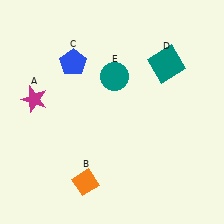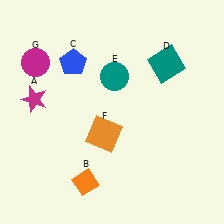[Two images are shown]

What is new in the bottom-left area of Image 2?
An orange square (F) was added in the bottom-left area of Image 2.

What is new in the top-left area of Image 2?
A magenta circle (G) was added in the top-left area of Image 2.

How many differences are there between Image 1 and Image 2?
There are 2 differences between the two images.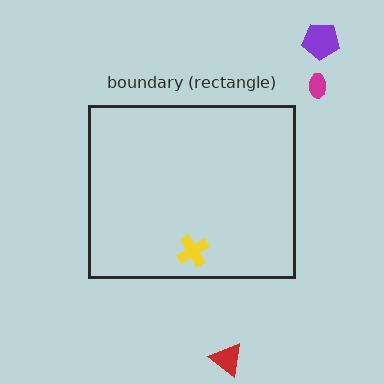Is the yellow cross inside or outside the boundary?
Inside.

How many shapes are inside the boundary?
1 inside, 3 outside.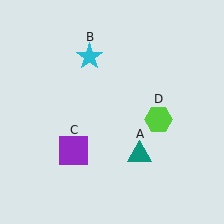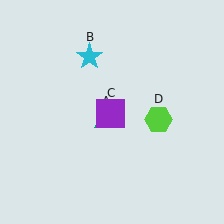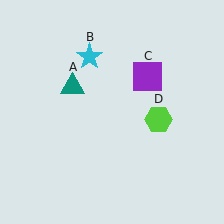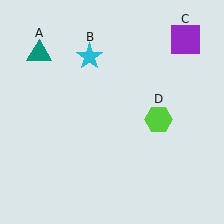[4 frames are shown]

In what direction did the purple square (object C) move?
The purple square (object C) moved up and to the right.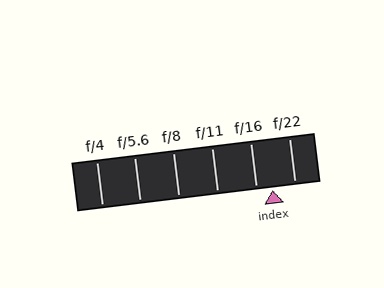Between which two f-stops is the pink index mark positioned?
The index mark is between f/16 and f/22.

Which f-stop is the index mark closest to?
The index mark is closest to f/16.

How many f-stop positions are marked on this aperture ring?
There are 6 f-stop positions marked.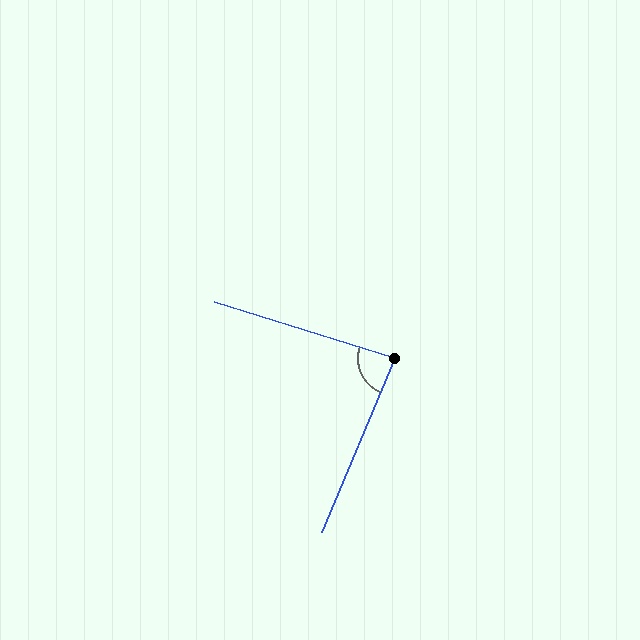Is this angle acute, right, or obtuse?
It is acute.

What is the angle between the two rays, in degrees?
Approximately 84 degrees.